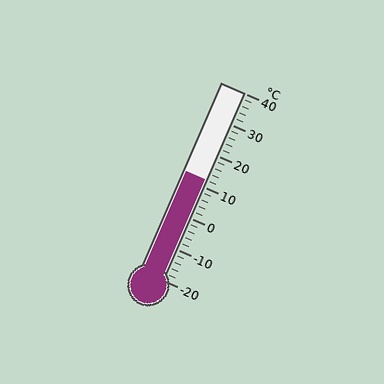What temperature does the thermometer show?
The thermometer shows approximately 12°C.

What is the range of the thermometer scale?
The thermometer scale ranges from -20°C to 40°C.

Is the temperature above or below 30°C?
The temperature is below 30°C.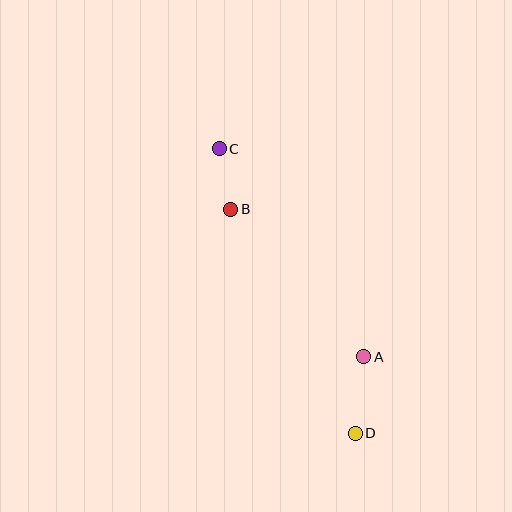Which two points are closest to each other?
Points B and C are closest to each other.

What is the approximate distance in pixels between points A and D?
The distance between A and D is approximately 77 pixels.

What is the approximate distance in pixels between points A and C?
The distance between A and C is approximately 253 pixels.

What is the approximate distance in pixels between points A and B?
The distance between A and B is approximately 199 pixels.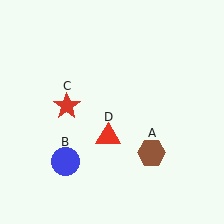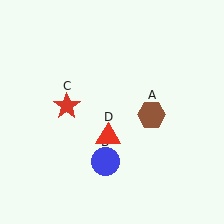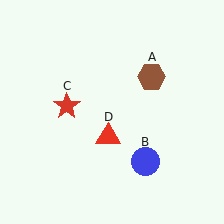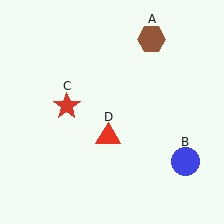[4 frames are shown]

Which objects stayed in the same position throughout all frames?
Red star (object C) and red triangle (object D) remained stationary.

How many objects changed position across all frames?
2 objects changed position: brown hexagon (object A), blue circle (object B).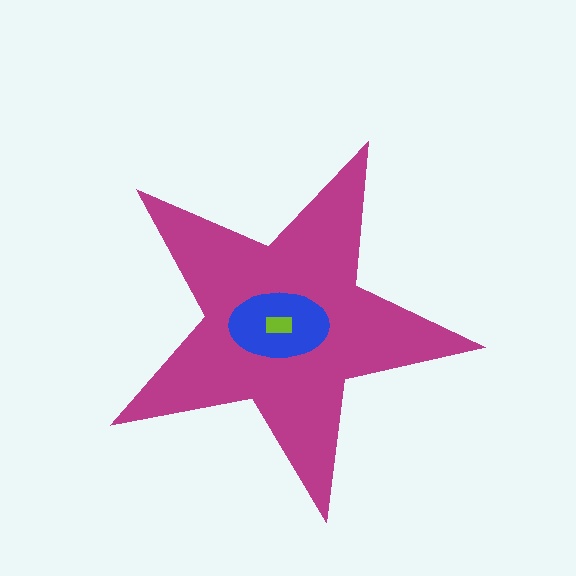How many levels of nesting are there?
3.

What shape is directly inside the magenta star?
The blue ellipse.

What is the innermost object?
The lime rectangle.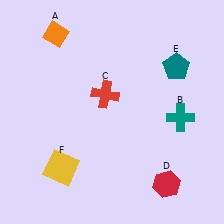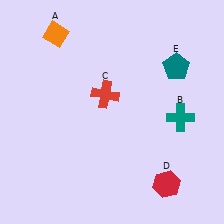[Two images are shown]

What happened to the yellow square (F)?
The yellow square (F) was removed in Image 2. It was in the bottom-left area of Image 1.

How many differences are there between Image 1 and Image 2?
There is 1 difference between the two images.